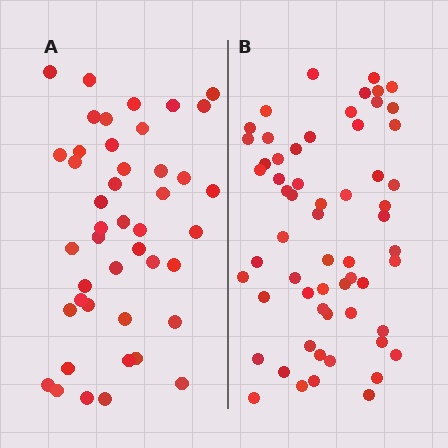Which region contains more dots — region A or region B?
Region B (the right region) has more dots.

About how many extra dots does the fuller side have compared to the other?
Region B has approximately 15 more dots than region A.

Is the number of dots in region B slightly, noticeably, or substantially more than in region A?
Region B has noticeably more, but not dramatically so. The ratio is roughly 1.4 to 1.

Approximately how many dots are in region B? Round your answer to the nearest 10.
About 60 dots.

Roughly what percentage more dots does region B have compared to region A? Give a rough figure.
About 35% more.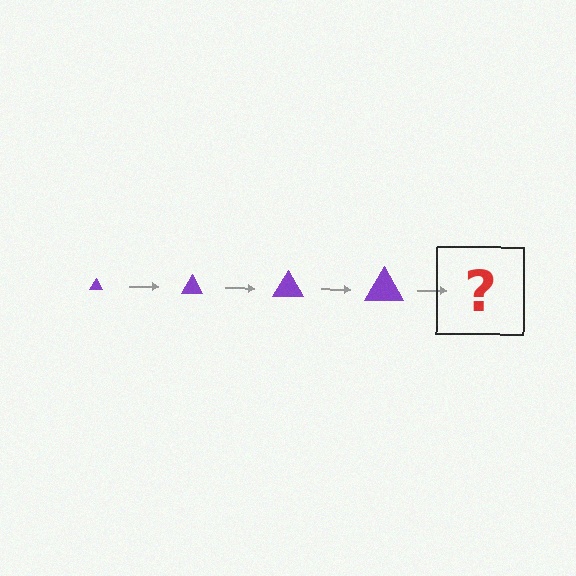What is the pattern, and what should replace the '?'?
The pattern is that the triangle gets progressively larger each step. The '?' should be a purple triangle, larger than the previous one.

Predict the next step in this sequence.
The next step is a purple triangle, larger than the previous one.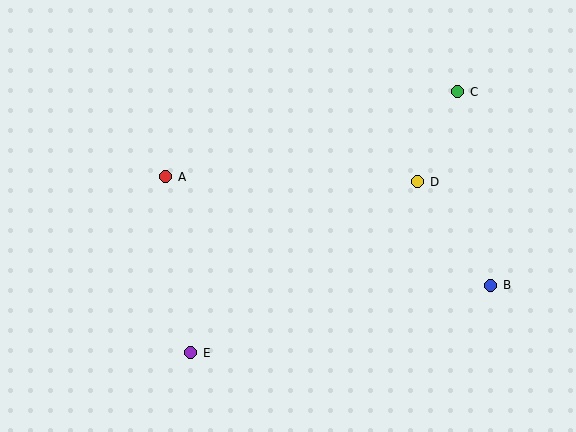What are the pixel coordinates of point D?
Point D is at (418, 182).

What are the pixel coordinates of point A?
Point A is at (166, 177).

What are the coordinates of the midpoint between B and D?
The midpoint between B and D is at (454, 233).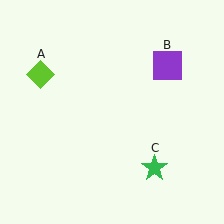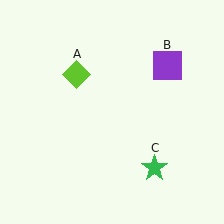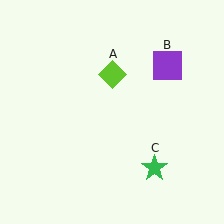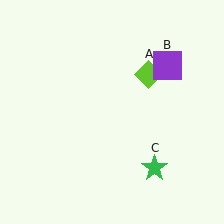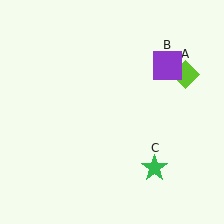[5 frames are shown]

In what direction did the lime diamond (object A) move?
The lime diamond (object A) moved right.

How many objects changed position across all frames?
1 object changed position: lime diamond (object A).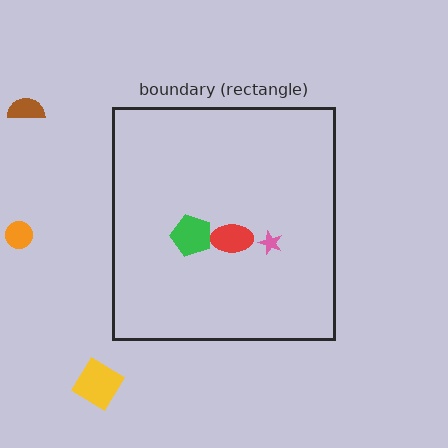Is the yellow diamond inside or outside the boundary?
Outside.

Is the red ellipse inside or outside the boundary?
Inside.